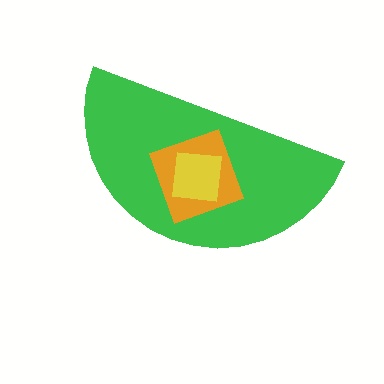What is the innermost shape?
The yellow square.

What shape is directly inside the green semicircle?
The orange diamond.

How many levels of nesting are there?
3.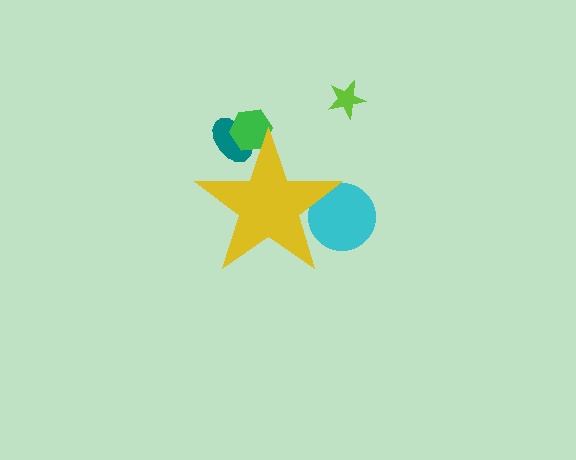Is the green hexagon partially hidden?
Yes, the green hexagon is partially hidden behind the yellow star.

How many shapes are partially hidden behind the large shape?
3 shapes are partially hidden.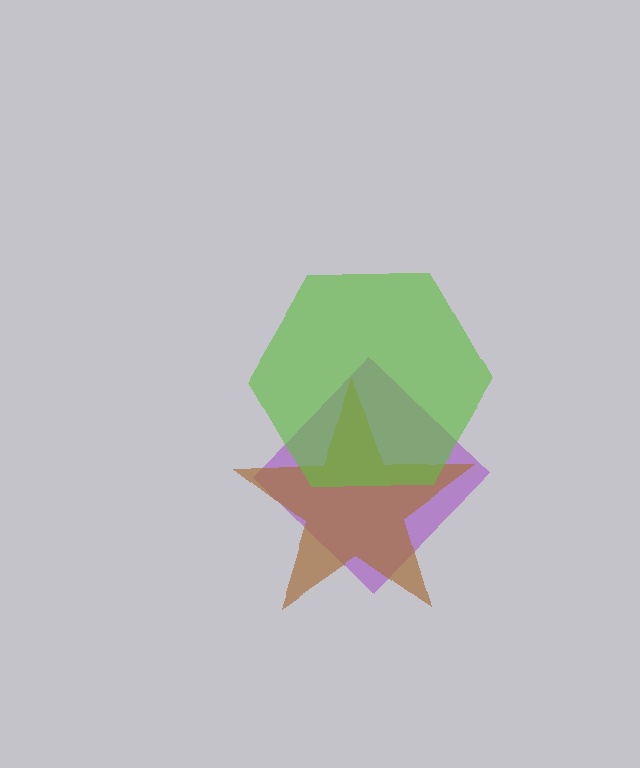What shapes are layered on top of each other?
The layered shapes are: a purple diamond, a brown star, a lime hexagon.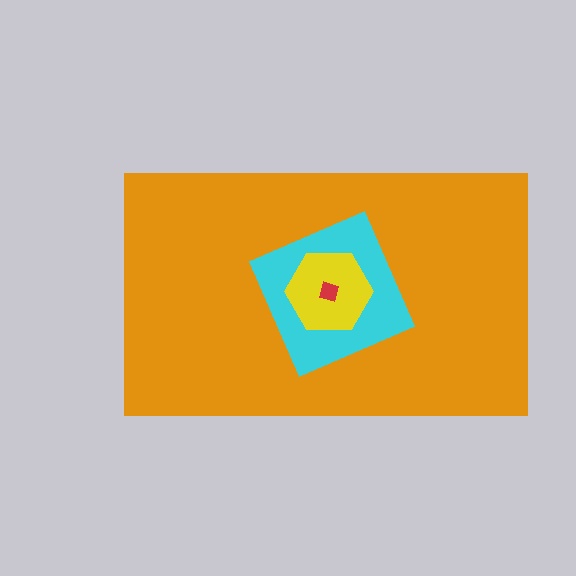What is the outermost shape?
The orange rectangle.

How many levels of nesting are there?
4.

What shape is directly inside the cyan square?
The yellow hexagon.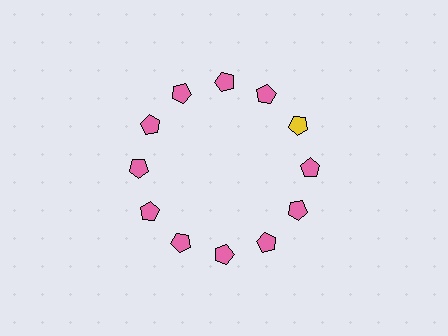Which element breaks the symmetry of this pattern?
The yellow pentagon at roughly the 2 o'clock position breaks the symmetry. All other shapes are pink pentagons.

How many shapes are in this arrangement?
There are 12 shapes arranged in a ring pattern.